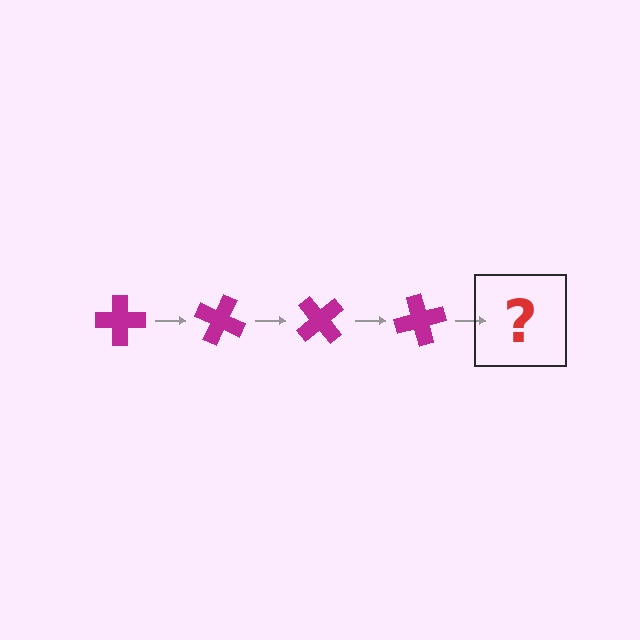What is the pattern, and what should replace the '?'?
The pattern is that the cross rotates 25 degrees each step. The '?' should be a magenta cross rotated 100 degrees.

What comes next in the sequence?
The next element should be a magenta cross rotated 100 degrees.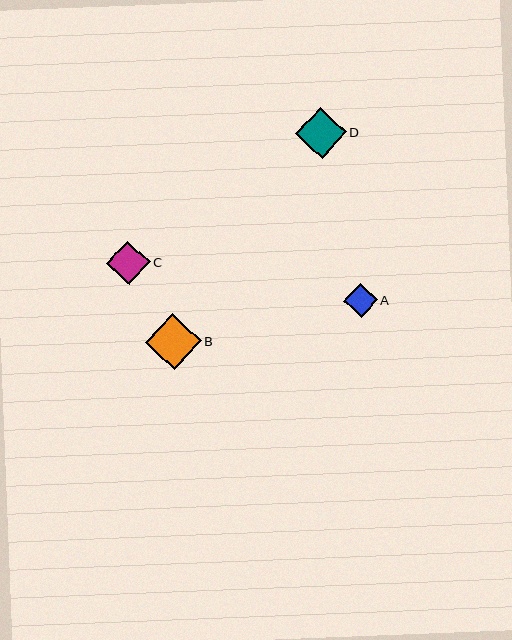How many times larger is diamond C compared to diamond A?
Diamond C is approximately 1.3 times the size of diamond A.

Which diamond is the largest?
Diamond B is the largest with a size of approximately 55 pixels.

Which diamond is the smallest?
Diamond A is the smallest with a size of approximately 34 pixels.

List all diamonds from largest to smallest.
From largest to smallest: B, D, C, A.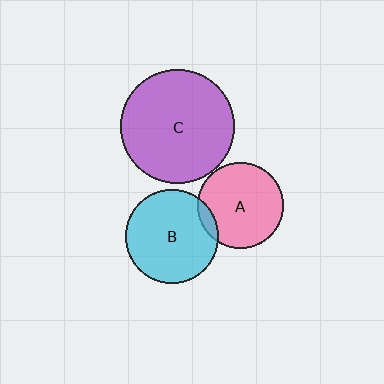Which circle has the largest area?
Circle C (purple).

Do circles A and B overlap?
Yes.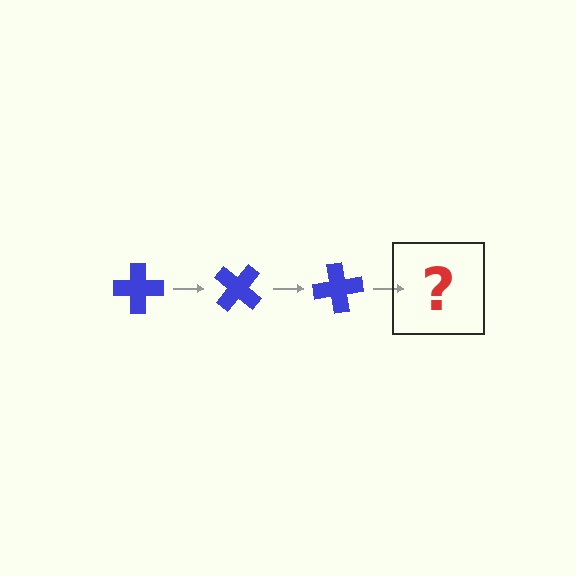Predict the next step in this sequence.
The next step is a blue cross rotated 120 degrees.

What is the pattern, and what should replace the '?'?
The pattern is that the cross rotates 40 degrees each step. The '?' should be a blue cross rotated 120 degrees.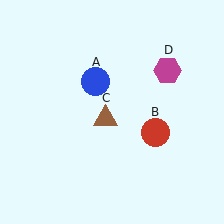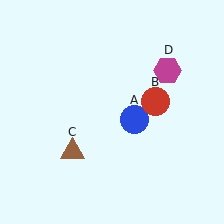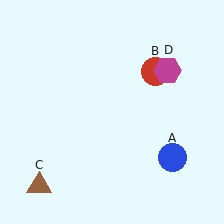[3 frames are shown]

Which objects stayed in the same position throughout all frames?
Magenta hexagon (object D) remained stationary.